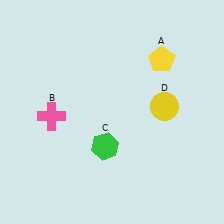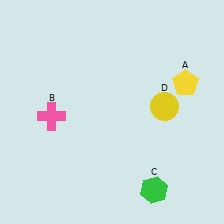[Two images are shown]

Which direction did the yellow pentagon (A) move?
The yellow pentagon (A) moved down.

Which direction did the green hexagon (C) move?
The green hexagon (C) moved right.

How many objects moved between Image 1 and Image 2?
2 objects moved between the two images.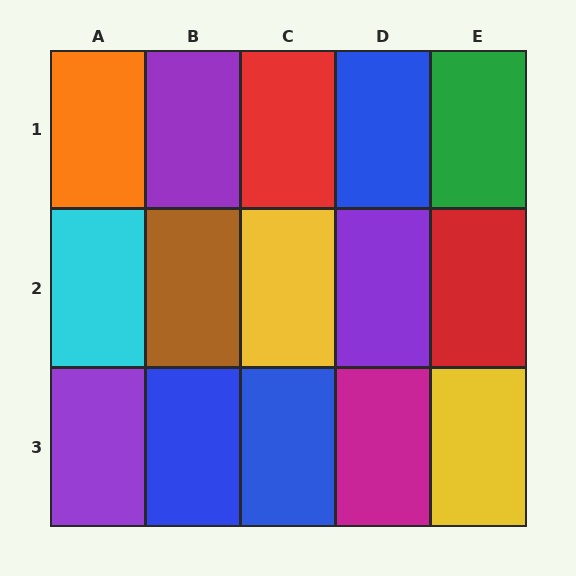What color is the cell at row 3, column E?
Yellow.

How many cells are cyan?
1 cell is cyan.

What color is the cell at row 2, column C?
Yellow.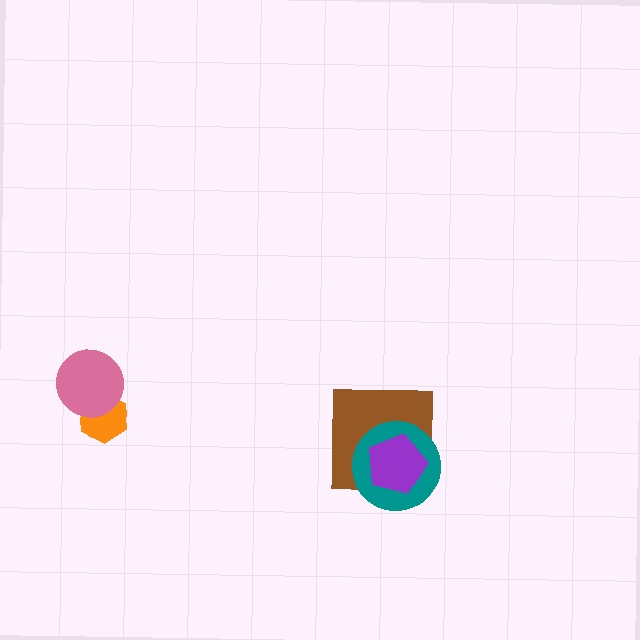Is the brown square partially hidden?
Yes, it is partially covered by another shape.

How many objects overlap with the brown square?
2 objects overlap with the brown square.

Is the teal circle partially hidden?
Yes, it is partially covered by another shape.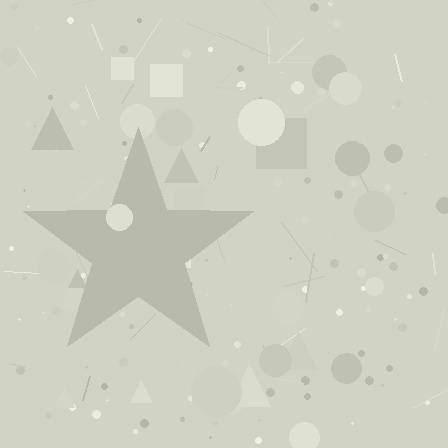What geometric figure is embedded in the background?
A star is embedded in the background.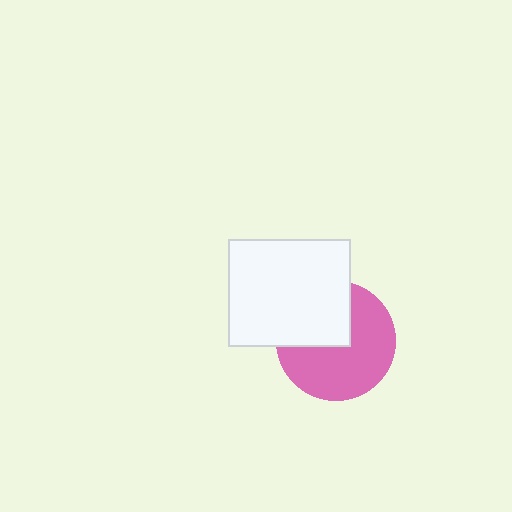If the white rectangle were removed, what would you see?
You would see the complete pink circle.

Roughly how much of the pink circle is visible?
About half of it is visible (roughly 62%).